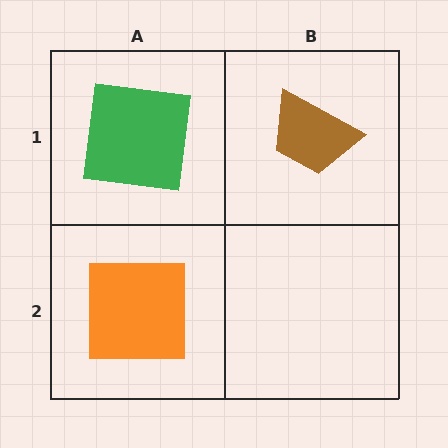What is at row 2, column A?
An orange square.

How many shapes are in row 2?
1 shape.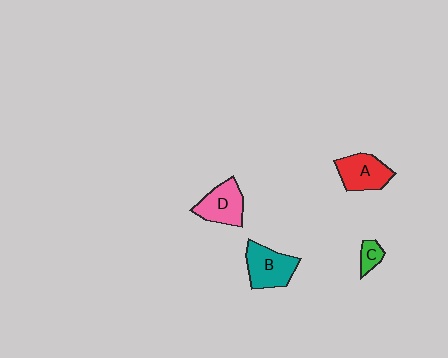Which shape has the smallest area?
Shape C (green).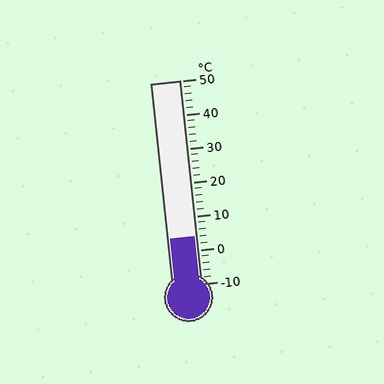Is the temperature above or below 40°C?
The temperature is below 40°C.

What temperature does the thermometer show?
The thermometer shows approximately 4°C.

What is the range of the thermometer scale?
The thermometer scale ranges from -10°C to 50°C.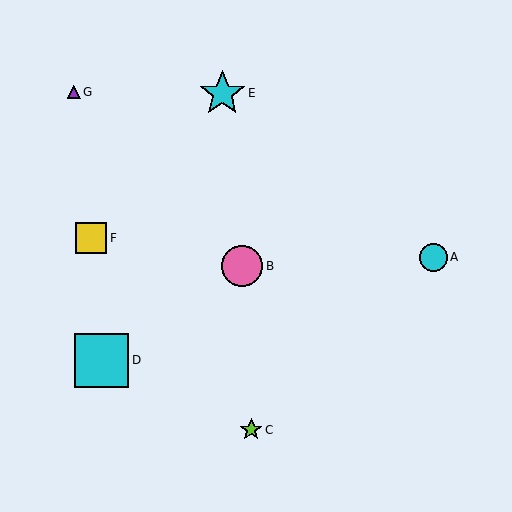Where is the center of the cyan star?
The center of the cyan star is at (222, 93).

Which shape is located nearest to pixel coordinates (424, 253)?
The cyan circle (labeled A) at (433, 257) is nearest to that location.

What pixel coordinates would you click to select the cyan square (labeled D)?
Click at (102, 360) to select the cyan square D.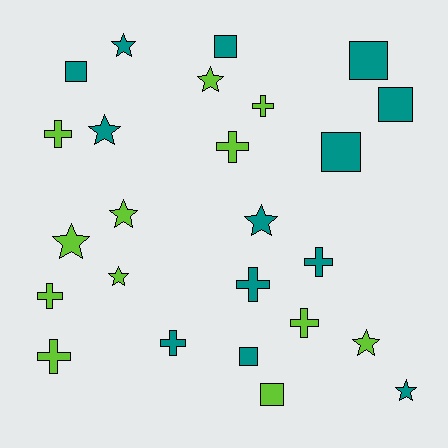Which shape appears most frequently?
Star, with 9 objects.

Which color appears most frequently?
Teal, with 13 objects.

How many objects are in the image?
There are 25 objects.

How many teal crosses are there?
There are 3 teal crosses.